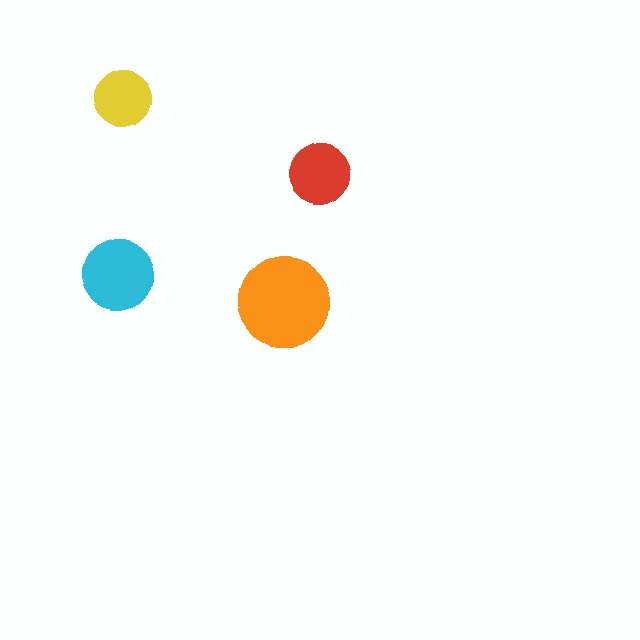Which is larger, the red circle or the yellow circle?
The red one.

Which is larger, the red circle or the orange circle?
The orange one.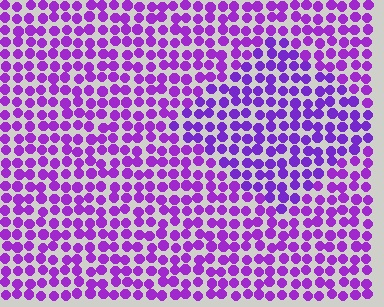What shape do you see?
I see a diamond.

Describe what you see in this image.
The image is filled with small purple elements in a uniform arrangement. A diamond-shaped region is visible where the elements are tinted to a slightly different hue, forming a subtle color boundary.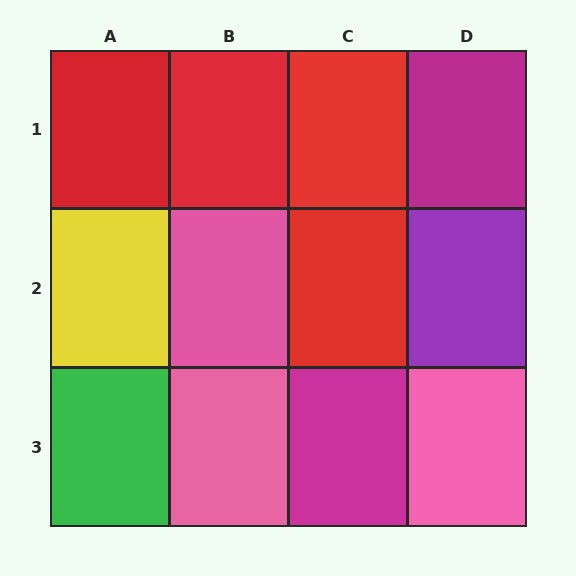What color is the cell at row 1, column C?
Red.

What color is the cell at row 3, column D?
Pink.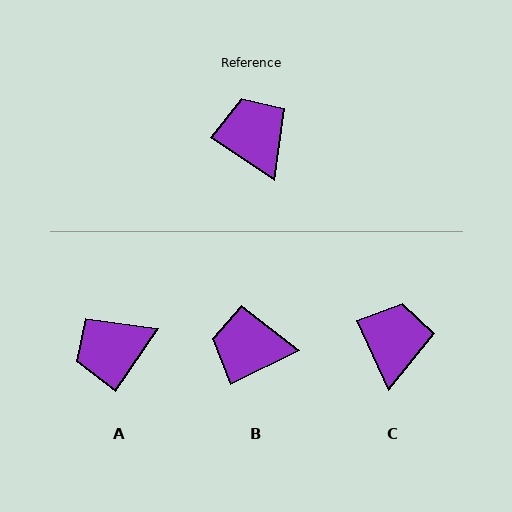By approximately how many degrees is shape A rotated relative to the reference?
Approximately 90 degrees counter-clockwise.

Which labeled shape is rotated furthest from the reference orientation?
A, about 90 degrees away.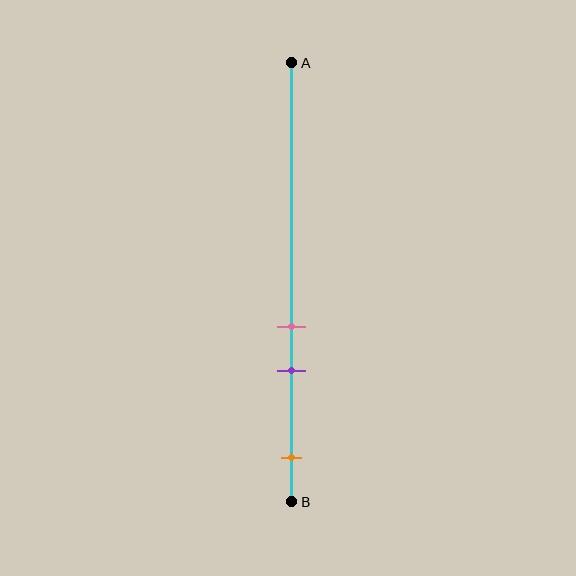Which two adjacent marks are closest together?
The pink and purple marks are the closest adjacent pair.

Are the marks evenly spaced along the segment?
No, the marks are not evenly spaced.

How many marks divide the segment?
There are 3 marks dividing the segment.